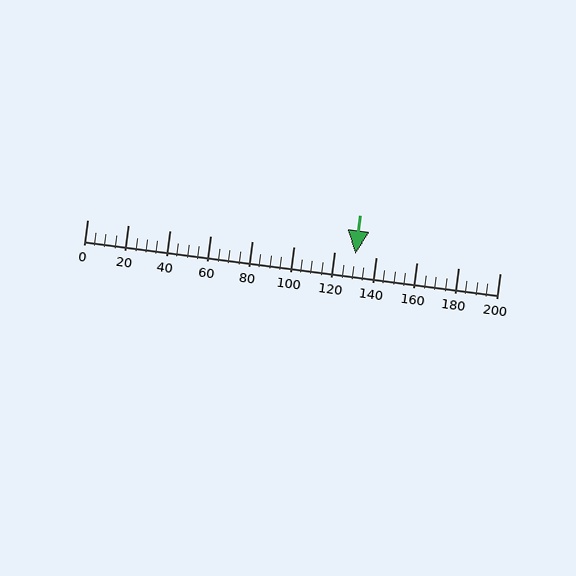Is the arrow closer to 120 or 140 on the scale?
The arrow is closer to 140.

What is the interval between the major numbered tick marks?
The major tick marks are spaced 20 units apart.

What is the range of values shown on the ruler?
The ruler shows values from 0 to 200.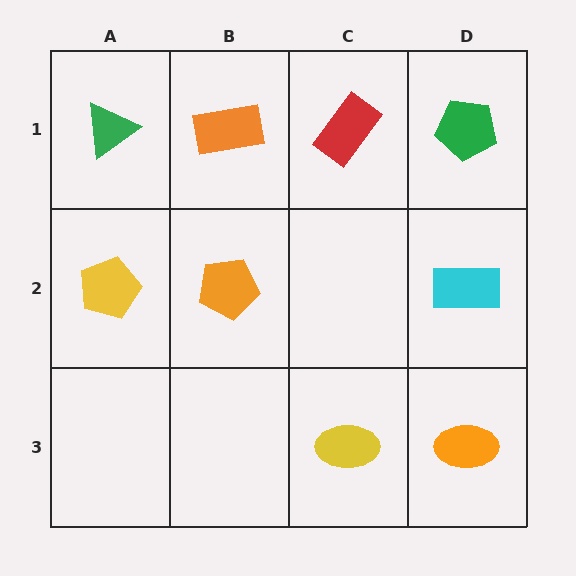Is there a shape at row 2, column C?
No, that cell is empty.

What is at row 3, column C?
A yellow ellipse.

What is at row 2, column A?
A yellow pentagon.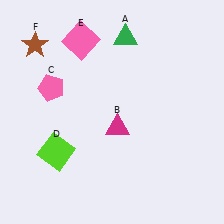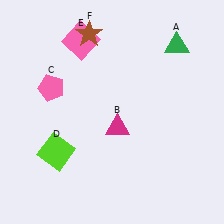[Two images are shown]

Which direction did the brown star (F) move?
The brown star (F) moved right.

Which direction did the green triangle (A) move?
The green triangle (A) moved right.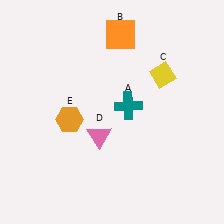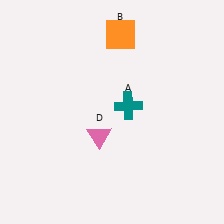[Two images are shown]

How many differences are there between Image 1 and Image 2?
There are 2 differences between the two images.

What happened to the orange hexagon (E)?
The orange hexagon (E) was removed in Image 2. It was in the bottom-left area of Image 1.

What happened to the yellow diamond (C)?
The yellow diamond (C) was removed in Image 2. It was in the top-right area of Image 1.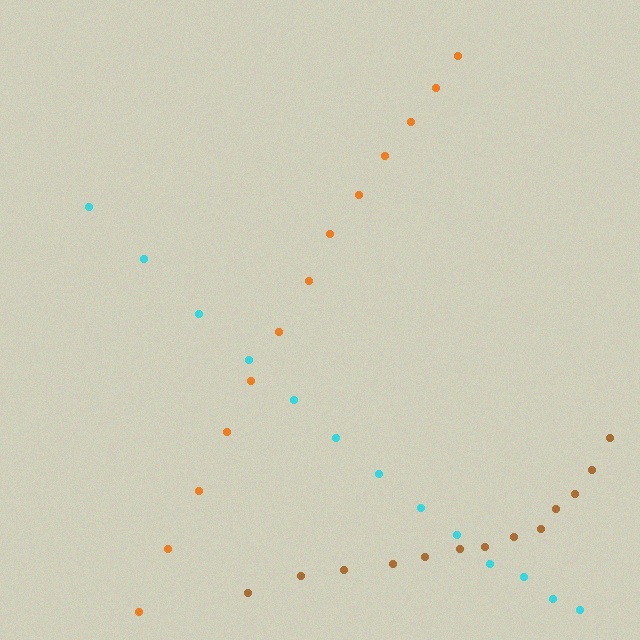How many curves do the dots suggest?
There are 3 distinct paths.